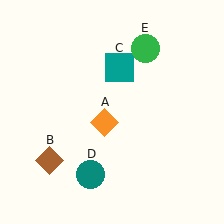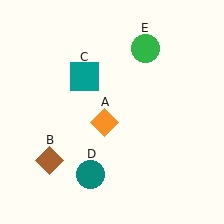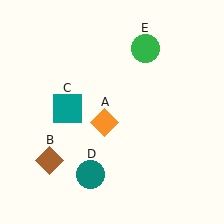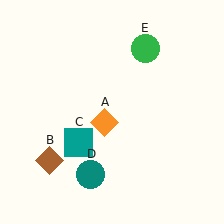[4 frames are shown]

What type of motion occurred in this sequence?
The teal square (object C) rotated counterclockwise around the center of the scene.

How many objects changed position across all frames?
1 object changed position: teal square (object C).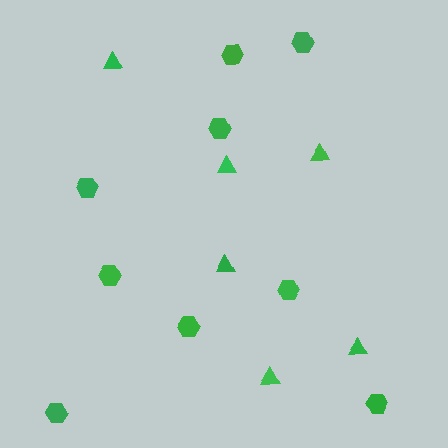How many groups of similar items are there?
There are 2 groups: one group of triangles (6) and one group of hexagons (9).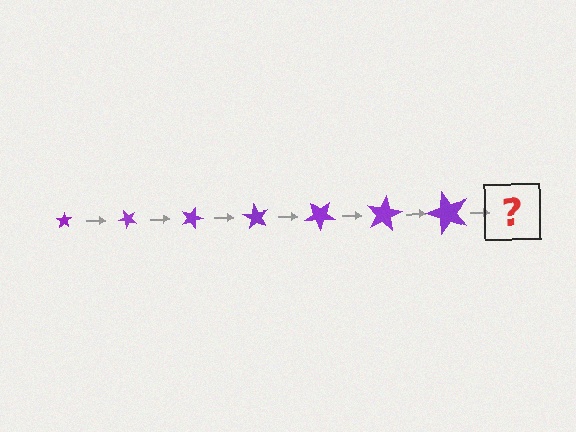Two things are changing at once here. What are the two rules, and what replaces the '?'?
The two rules are that the star grows larger each step and it rotates 45 degrees each step. The '?' should be a star, larger than the previous one and rotated 315 degrees from the start.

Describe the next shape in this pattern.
It should be a star, larger than the previous one and rotated 315 degrees from the start.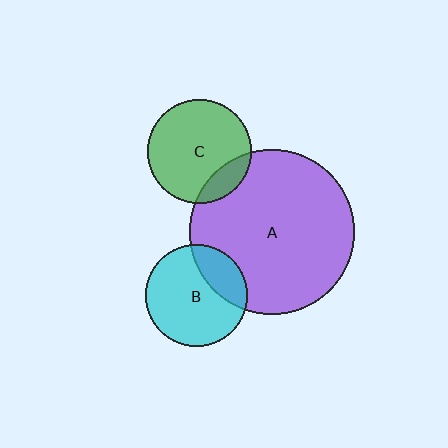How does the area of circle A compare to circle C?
Approximately 2.5 times.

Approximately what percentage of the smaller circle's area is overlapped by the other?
Approximately 25%.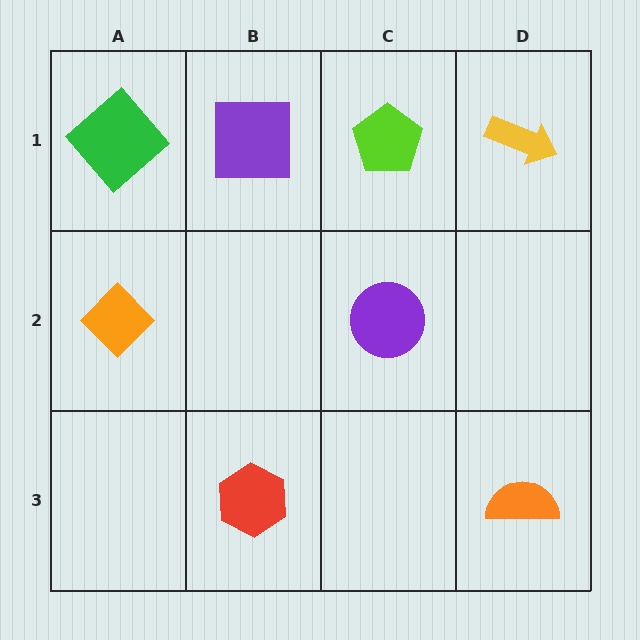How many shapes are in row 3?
2 shapes.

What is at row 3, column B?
A red hexagon.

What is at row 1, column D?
A yellow arrow.